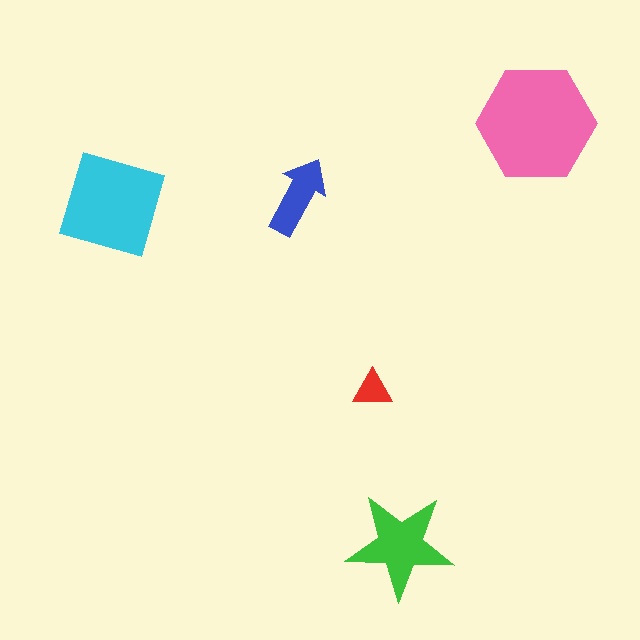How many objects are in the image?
There are 5 objects in the image.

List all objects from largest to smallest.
The pink hexagon, the cyan square, the green star, the blue arrow, the red triangle.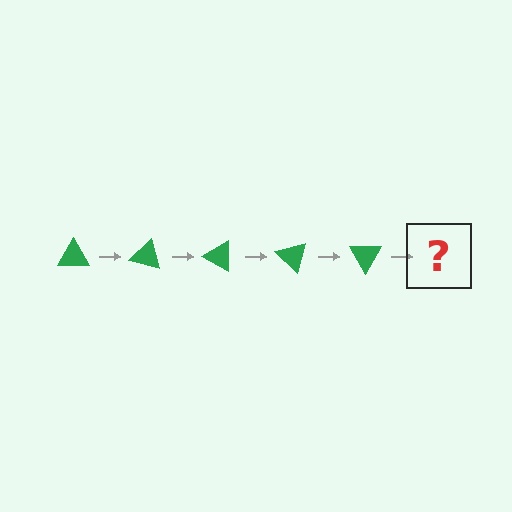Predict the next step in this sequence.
The next step is a green triangle rotated 75 degrees.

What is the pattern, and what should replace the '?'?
The pattern is that the triangle rotates 15 degrees each step. The '?' should be a green triangle rotated 75 degrees.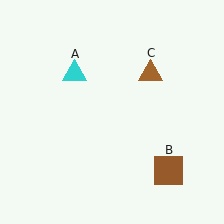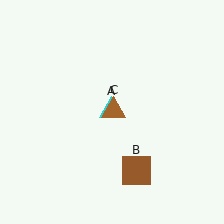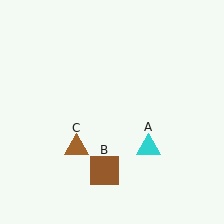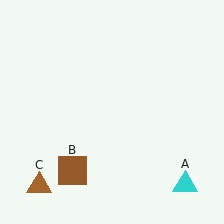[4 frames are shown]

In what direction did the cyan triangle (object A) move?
The cyan triangle (object A) moved down and to the right.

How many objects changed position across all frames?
3 objects changed position: cyan triangle (object A), brown square (object B), brown triangle (object C).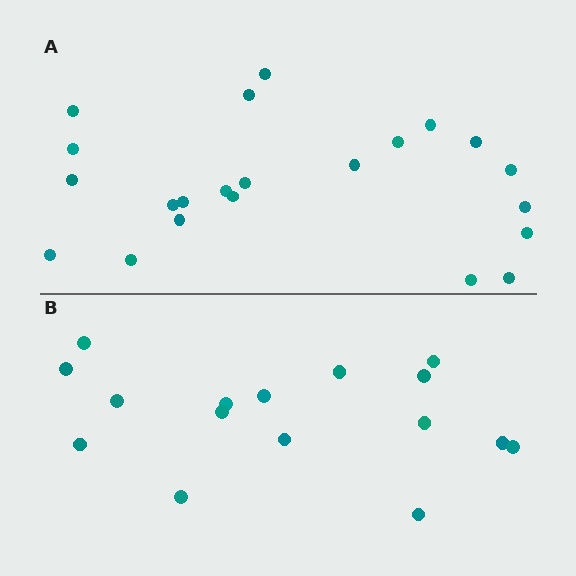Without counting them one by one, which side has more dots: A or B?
Region A (the top region) has more dots.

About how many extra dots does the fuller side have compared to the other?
Region A has about 6 more dots than region B.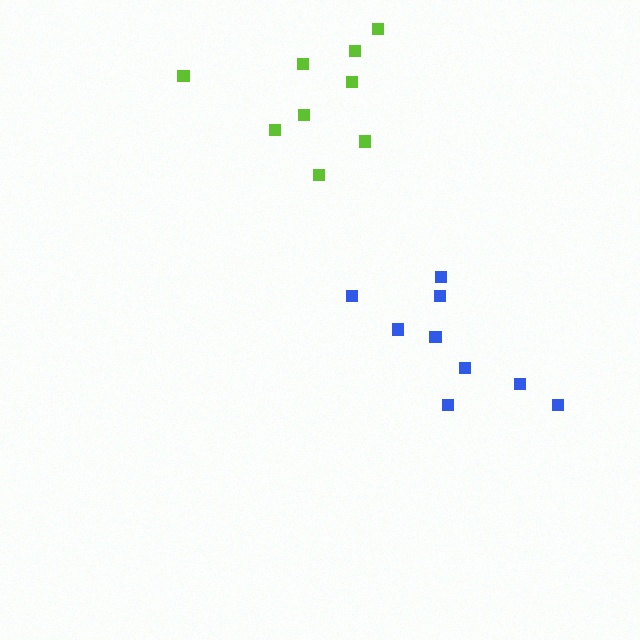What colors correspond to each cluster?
The clusters are colored: blue, lime.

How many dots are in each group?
Group 1: 9 dots, Group 2: 9 dots (18 total).